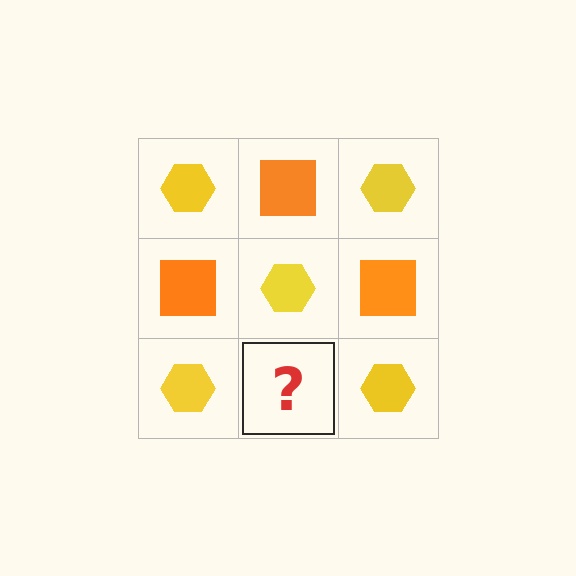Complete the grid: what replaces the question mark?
The question mark should be replaced with an orange square.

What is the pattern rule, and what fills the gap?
The rule is that it alternates yellow hexagon and orange square in a checkerboard pattern. The gap should be filled with an orange square.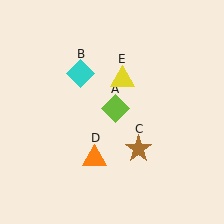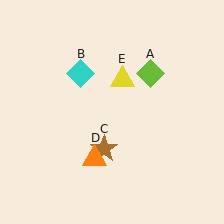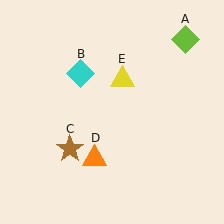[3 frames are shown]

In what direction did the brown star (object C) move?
The brown star (object C) moved left.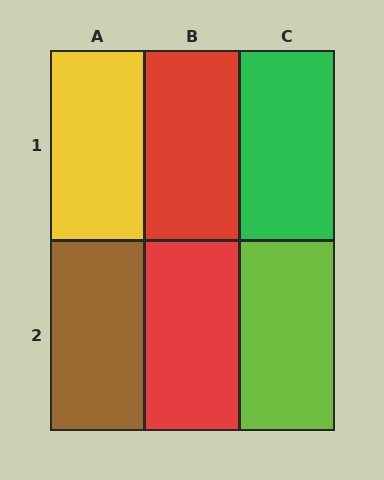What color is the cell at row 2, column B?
Red.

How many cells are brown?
1 cell is brown.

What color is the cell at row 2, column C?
Lime.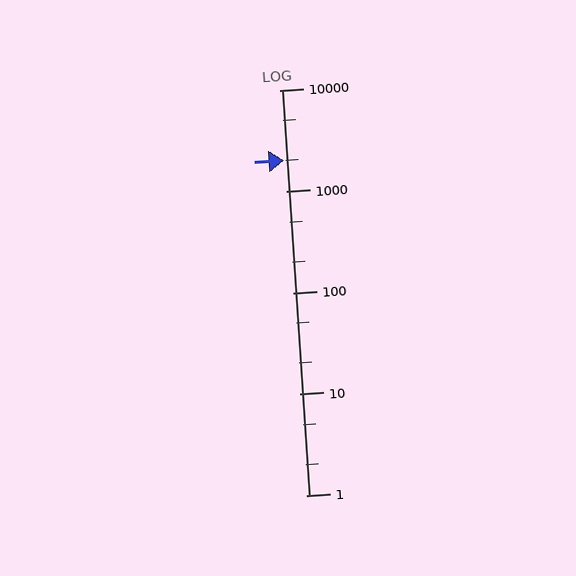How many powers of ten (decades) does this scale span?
The scale spans 4 decades, from 1 to 10000.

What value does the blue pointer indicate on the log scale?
The pointer indicates approximately 2000.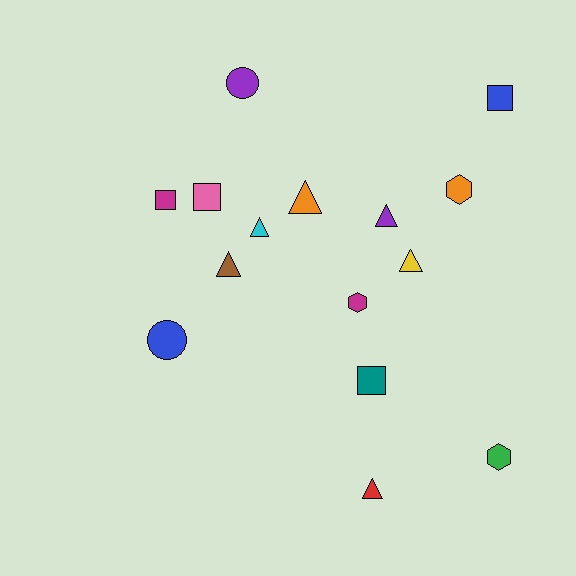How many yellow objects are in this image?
There is 1 yellow object.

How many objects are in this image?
There are 15 objects.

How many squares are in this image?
There are 4 squares.